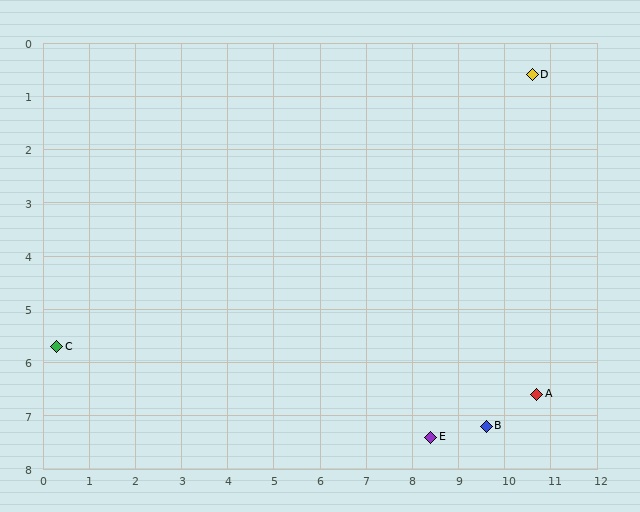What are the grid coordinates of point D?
Point D is at approximately (10.6, 0.6).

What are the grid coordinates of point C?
Point C is at approximately (0.3, 5.7).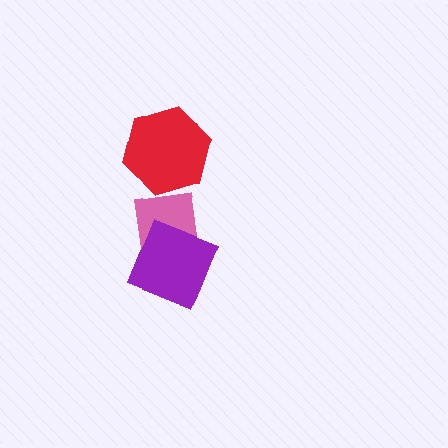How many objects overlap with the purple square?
1 object overlaps with the purple square.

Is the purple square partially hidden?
No, no other shape covers it.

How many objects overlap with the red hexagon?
1 object overlaps with the red hexagon.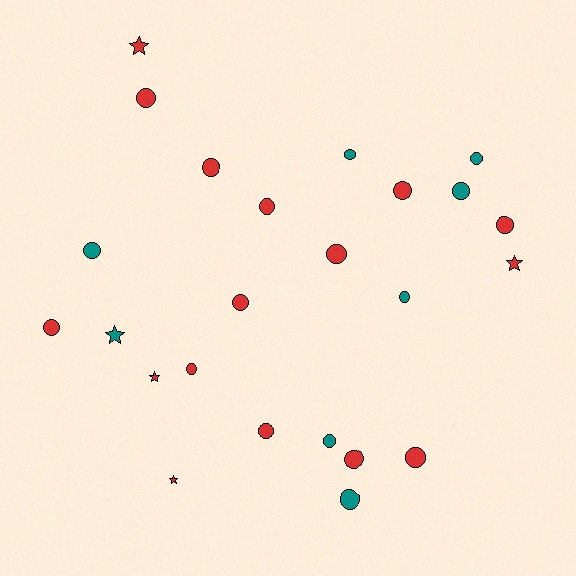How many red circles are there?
There are 12 red circles.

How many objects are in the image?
There are 24 objects.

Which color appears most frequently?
Red, with 16 objects.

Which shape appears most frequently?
Circle, with 19 objects.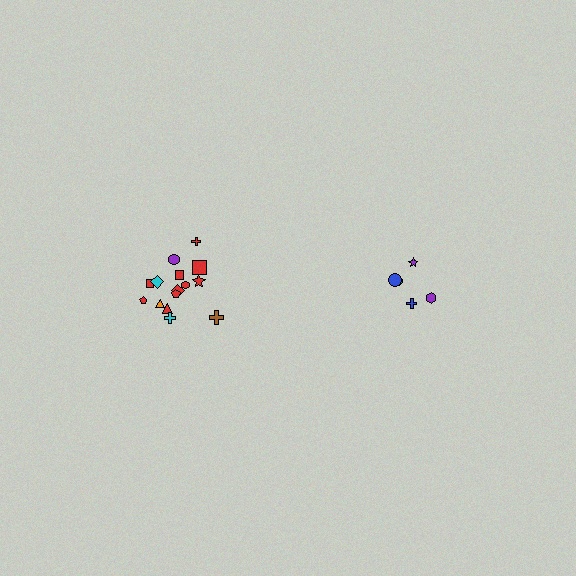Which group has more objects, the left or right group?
The left group.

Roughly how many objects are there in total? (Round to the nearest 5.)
Roughly 20 objects in total.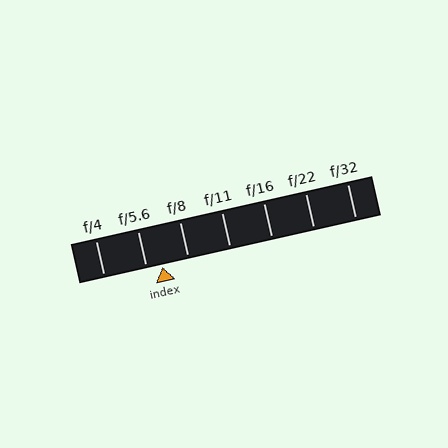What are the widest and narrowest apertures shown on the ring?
The widest aperture shown is f/4 and the narrowest is f/32.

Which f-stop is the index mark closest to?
The index mark is closest to f/5.6.